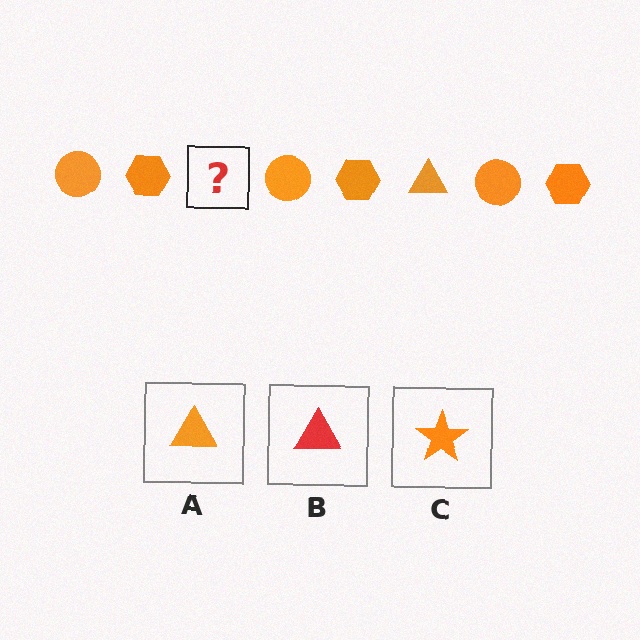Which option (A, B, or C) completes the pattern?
A.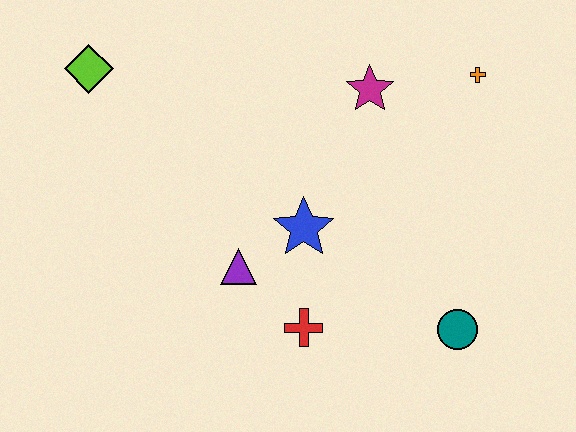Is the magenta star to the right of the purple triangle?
Yes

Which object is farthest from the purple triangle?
The orange cross is farthest from the purple triangle.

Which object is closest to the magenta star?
The orange cross is closest to the magenta star.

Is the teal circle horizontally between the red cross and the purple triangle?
No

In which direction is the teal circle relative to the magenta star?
The teal circle is below the magenta star.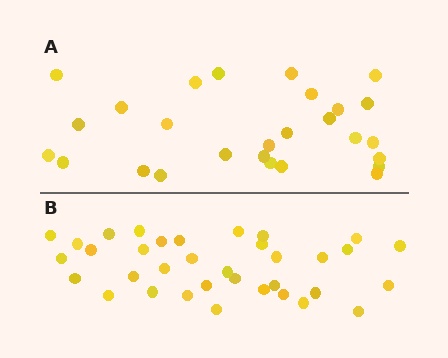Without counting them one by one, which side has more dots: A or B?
Region B (the bottom region) has more dots.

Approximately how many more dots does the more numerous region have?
Region B has roughly 8 or so more dots than region A.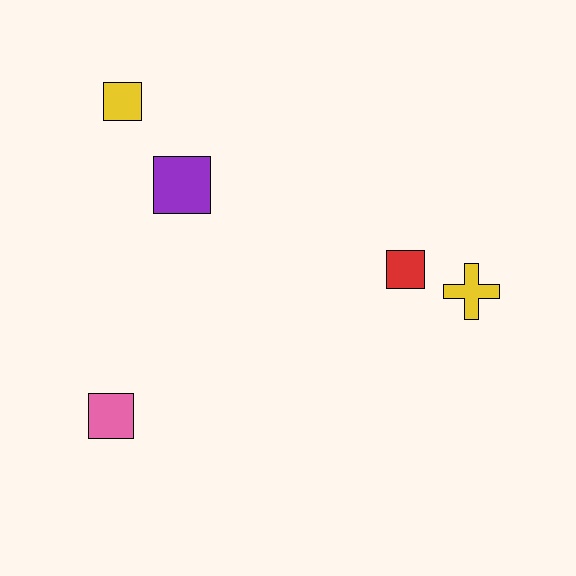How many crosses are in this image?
There is 1 cross.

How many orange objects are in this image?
There are no orange objects.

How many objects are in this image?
There are 5 objects.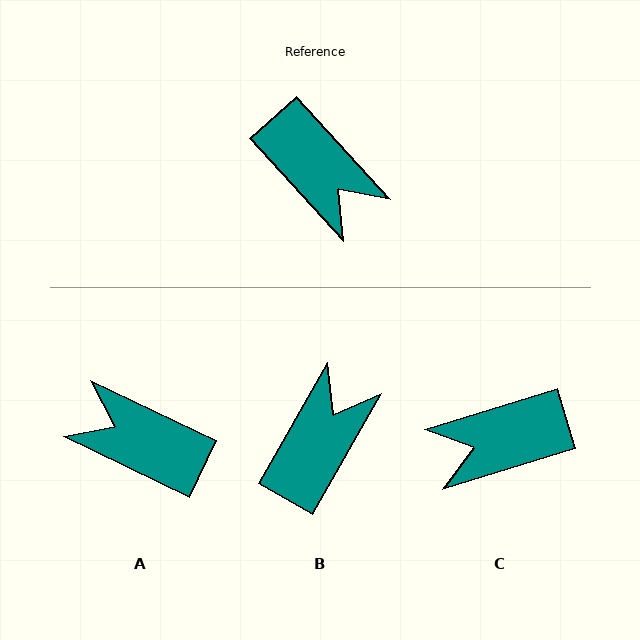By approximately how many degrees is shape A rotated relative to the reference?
Approximately 158 degrees clockwise.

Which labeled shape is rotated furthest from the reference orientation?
A, about 158 degrees away.